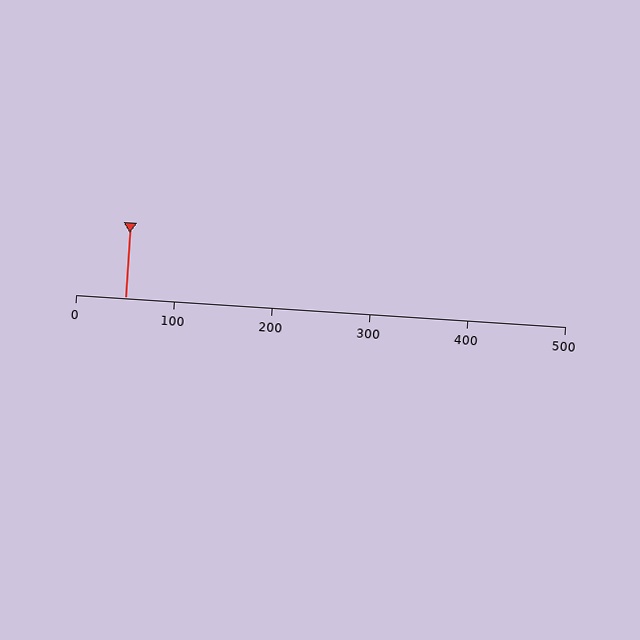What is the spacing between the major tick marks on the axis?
The major ticks are spaced 100 apart.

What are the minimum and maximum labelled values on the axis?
The axis runs from 0 to 500.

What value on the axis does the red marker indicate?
The marker indicates approximately 50.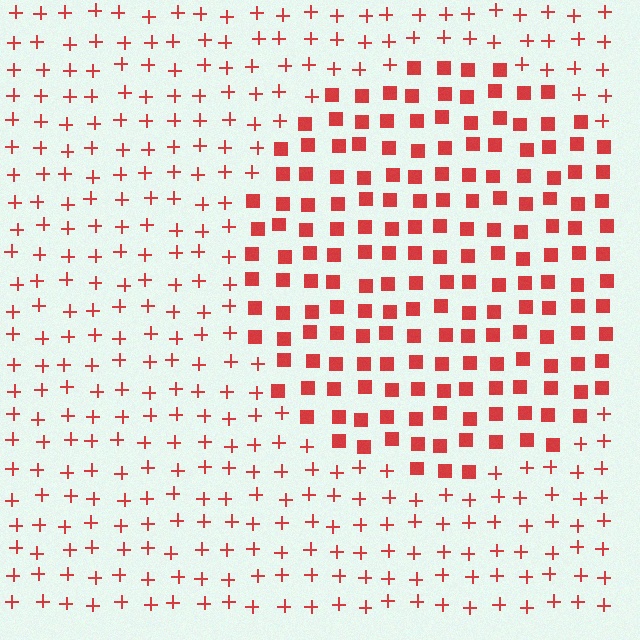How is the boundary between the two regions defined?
The boundary is defined by a change in element shape: squares inside vs. plus signs outside. All elements share the same color and spacing.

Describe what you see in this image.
The image is filled with small red elements arranged in a uniform grid. A circle-shaped region contains squares, while the surrounding area contains plus signs. The boundary is defined purely by the change in element shape.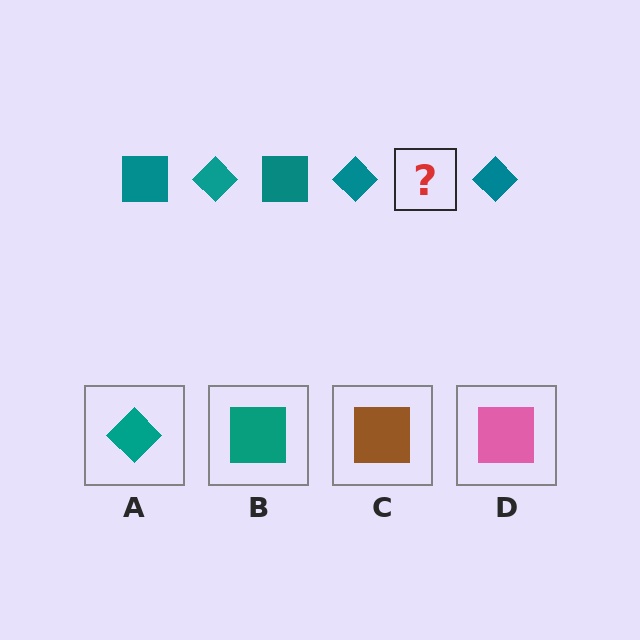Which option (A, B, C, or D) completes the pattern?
B.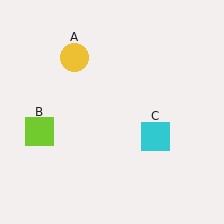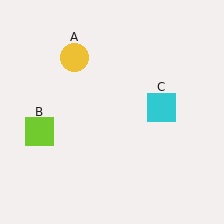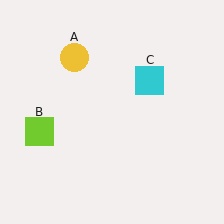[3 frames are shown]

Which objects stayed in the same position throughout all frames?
Yellow circle (object A) and lime square (object B) remained stationary.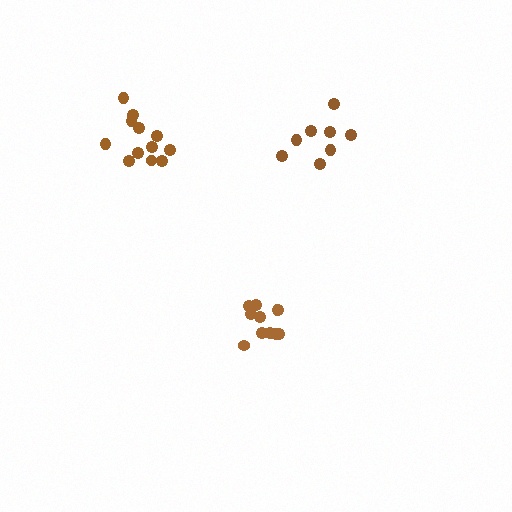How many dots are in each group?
Group 1: 8 dots, Group 2: 11 dots, Group 3: 12 dots (31 total).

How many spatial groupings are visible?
There are 3 spatial groupings.